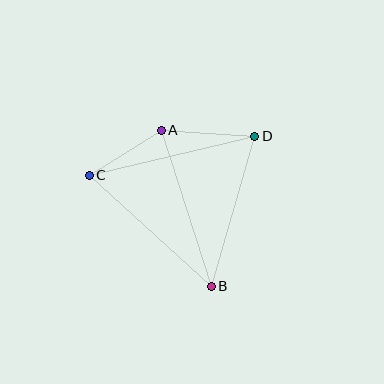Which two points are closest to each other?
Points A and C are closest to each other.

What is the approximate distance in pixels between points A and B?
The distance between A and B is approximately 164 pixels.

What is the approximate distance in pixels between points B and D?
The distance between B and D is approximately 156 pixels.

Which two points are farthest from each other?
Points C and D are farthest from each other.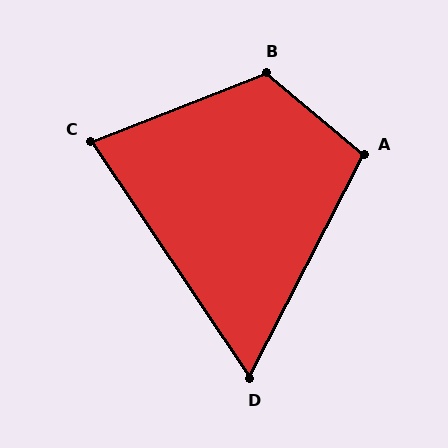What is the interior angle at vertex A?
Approximately 103 degrees (obtuse).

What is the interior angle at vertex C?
Approximately 77 degrees (acute).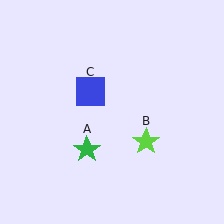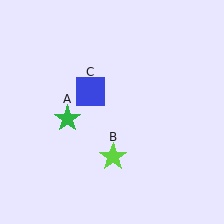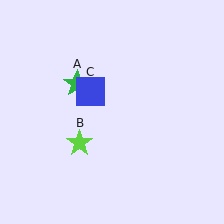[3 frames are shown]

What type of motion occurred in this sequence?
The green star (object A), lime star (object B) rotated clockwise around the center of the scene.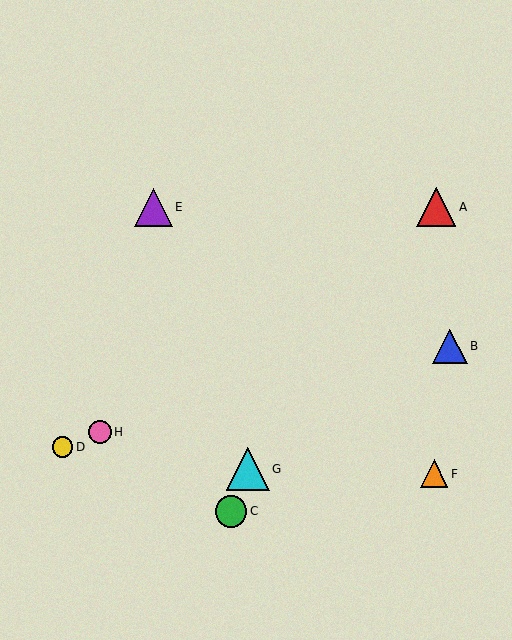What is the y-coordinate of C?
Object C is at y≈511.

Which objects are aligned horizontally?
Objects A, E are aligned horizontally.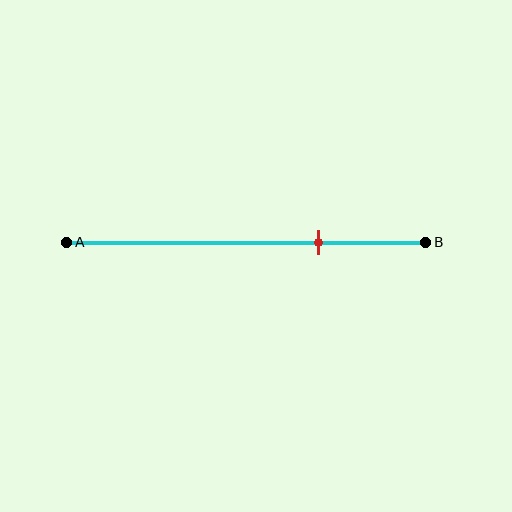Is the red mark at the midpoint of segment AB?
No, the mark is at about 70% from A, not at the 50% midpoint.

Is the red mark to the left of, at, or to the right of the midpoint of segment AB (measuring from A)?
The red mark is to the right of the midpoint of segment AB.